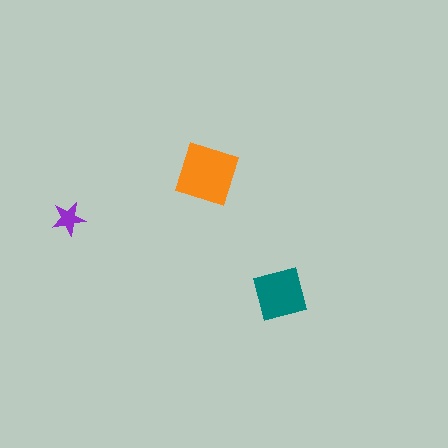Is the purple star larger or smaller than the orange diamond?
Smaller.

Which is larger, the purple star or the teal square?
The teal square.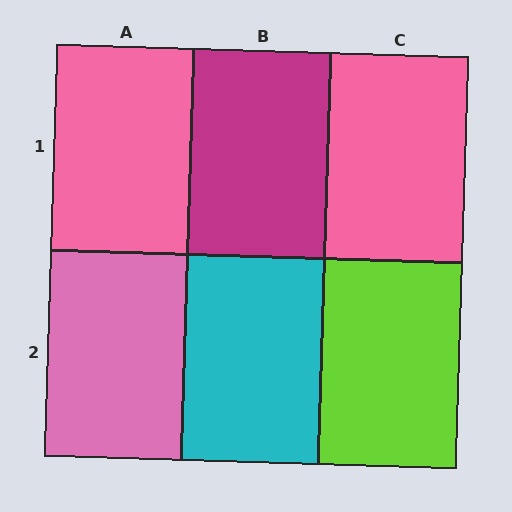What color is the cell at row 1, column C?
Pink.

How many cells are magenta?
1 cell is magenta.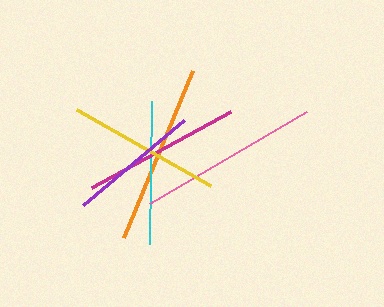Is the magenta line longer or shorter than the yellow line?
The magenta line is longer than the yellow line.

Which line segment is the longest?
The pink line is the longest at approximately 182 pixels.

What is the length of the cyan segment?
The cyan segment is approximately 143 pixels long.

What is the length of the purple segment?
The purple segment is approximately 131 pixels long.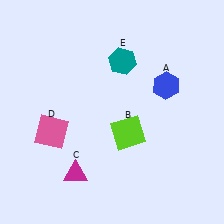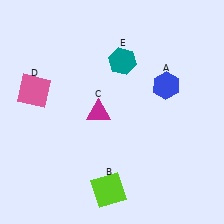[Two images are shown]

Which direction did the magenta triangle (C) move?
The magenta triangle (C) moved up.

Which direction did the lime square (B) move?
The lime square (B) moved down.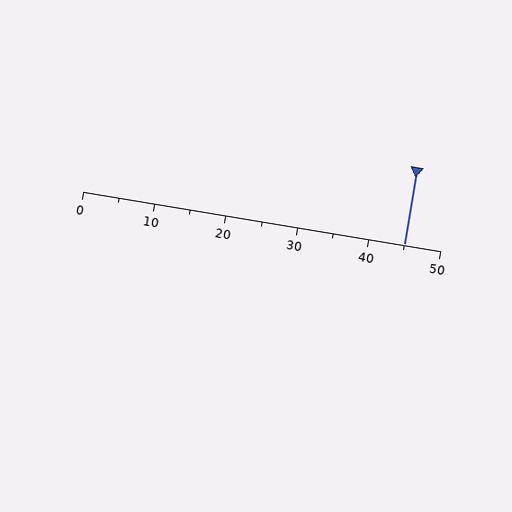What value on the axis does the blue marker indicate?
The marker indicates approximately 45.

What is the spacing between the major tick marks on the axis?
The major ticks are spaced 10 apart.